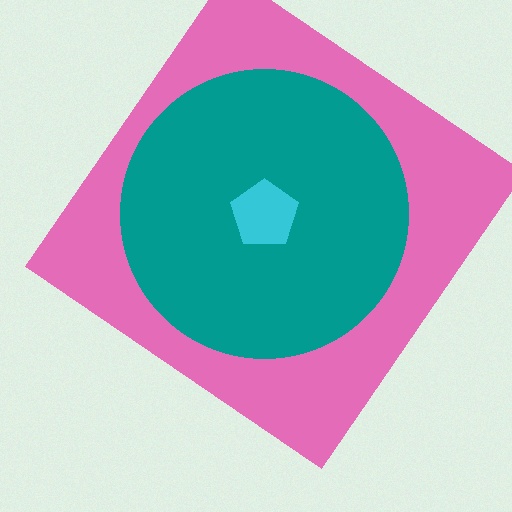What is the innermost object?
The cyan pentagon.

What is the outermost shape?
The pink diamond.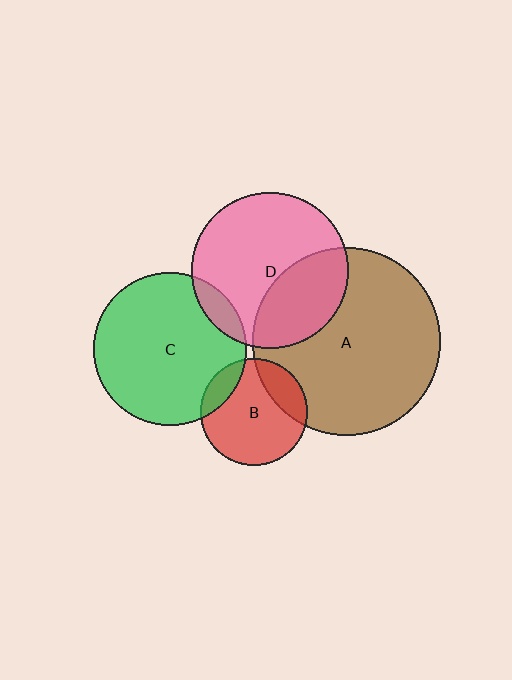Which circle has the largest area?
Circle A (brown).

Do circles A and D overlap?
Yes.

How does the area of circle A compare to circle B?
Approximately 3.1 times.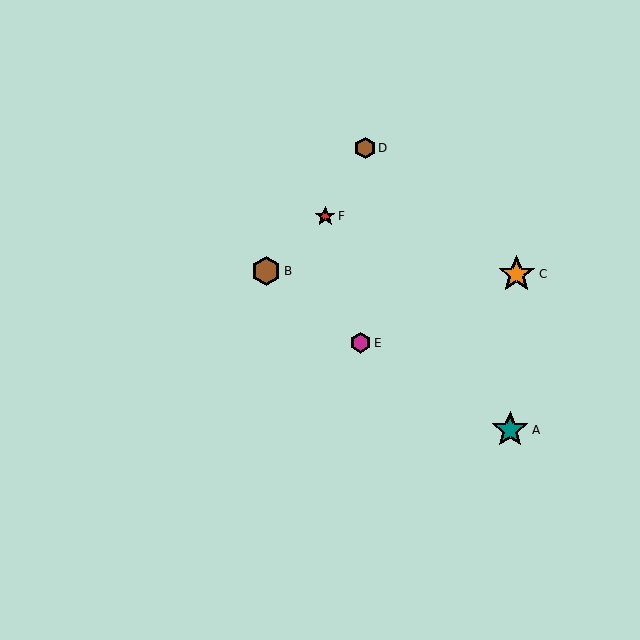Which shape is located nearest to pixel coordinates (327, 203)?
The red star (labeled F) at (325, 216) is nearest to that location.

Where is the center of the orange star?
The center of the orange star is at (517, 274).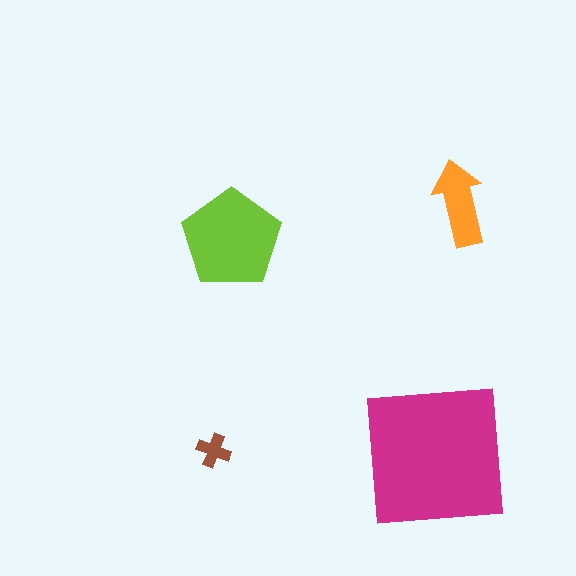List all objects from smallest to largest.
The brown cross, the orange arrow, the lime pentagon, the magenta square.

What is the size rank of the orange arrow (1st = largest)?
3rd.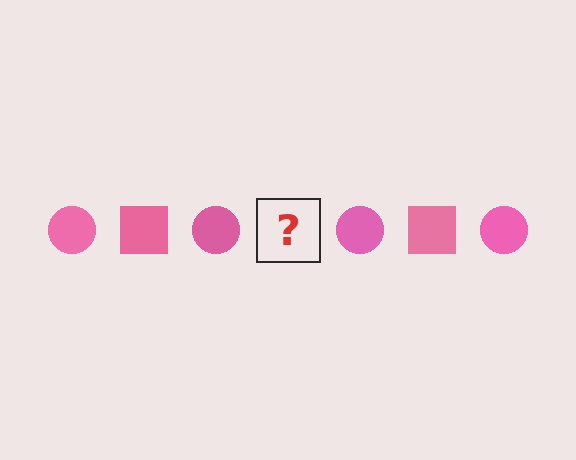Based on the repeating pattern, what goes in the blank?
The blank should be a pink square.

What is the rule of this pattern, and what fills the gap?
The rule is that the pattern cycles through circle, square shapes in pink. The gap should be filled with a pink square.